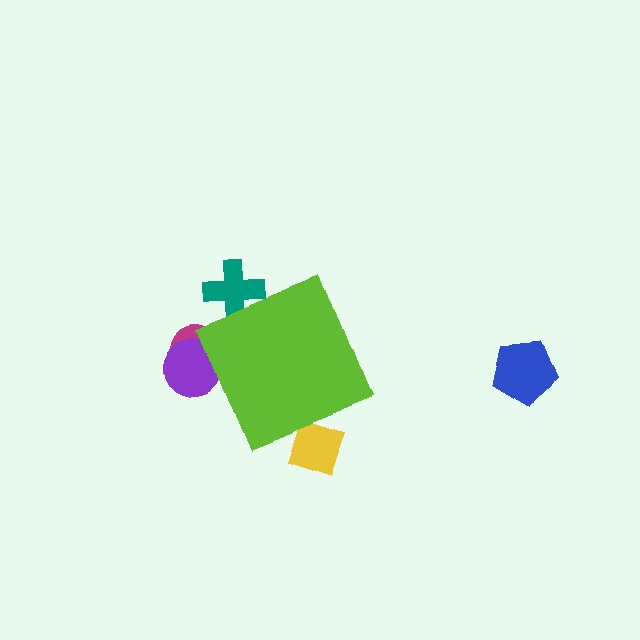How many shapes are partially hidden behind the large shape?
4 shapes are partially hidden.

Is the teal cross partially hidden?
Yes, the teal cross is partially hidden behind the lime diamond.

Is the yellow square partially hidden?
Yes, the yellow square is partially hidden behind the lime diamond.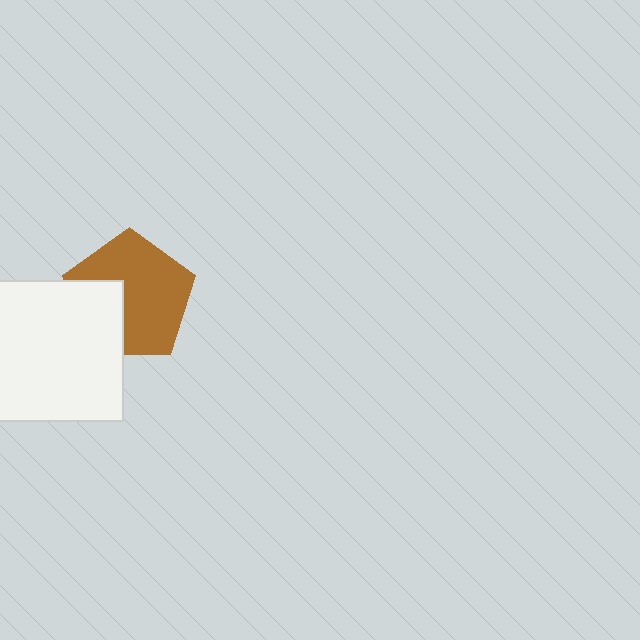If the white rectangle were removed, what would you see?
You would see the complete brown pentagon.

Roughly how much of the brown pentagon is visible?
Most of it is visible (roughly 69%).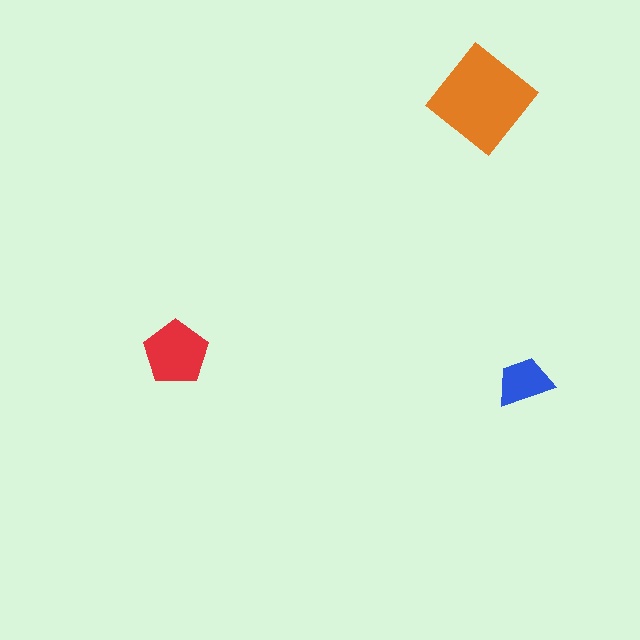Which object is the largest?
The orange diamond.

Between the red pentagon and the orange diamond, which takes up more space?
The orange diamond.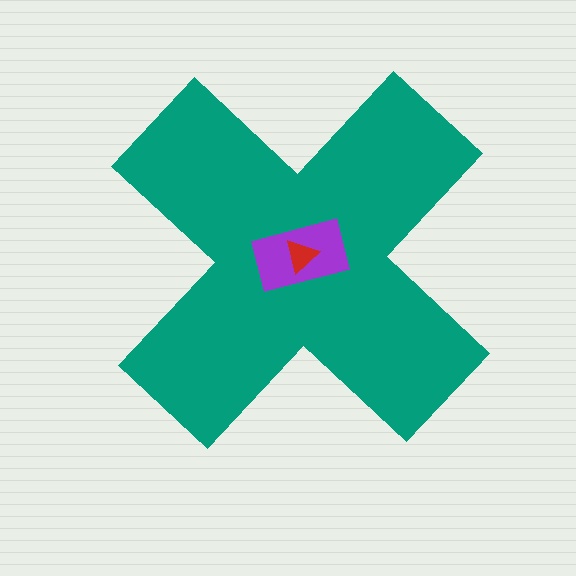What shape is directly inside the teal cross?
The purple rectangle.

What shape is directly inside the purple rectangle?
The red triangle.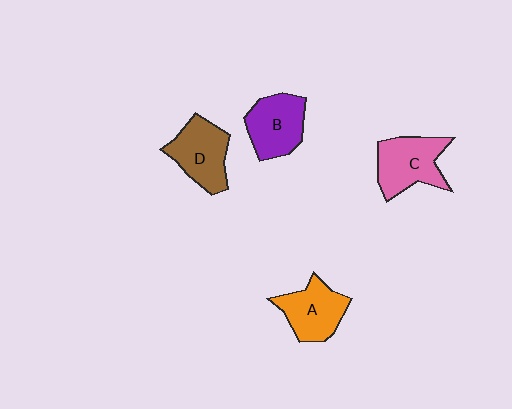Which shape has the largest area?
Shape C (pink).